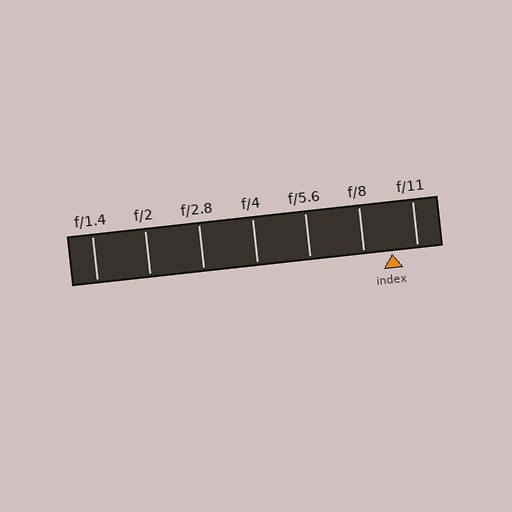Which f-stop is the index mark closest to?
The index mark is closest to f/11.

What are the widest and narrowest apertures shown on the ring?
The widest aperture shown is f/1.4 and the narrowest is f/11.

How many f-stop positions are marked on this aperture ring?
There are 7 f-stop positions marked.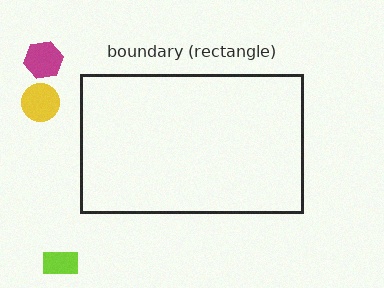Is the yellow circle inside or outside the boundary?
Outside.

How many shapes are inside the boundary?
0 inside, 3 outside.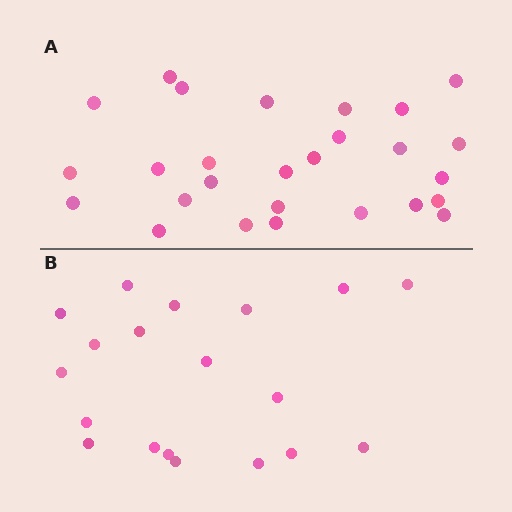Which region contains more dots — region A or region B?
Region A (the top region) has more dots.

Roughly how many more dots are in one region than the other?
Region A has roughly 8 or so more dots than region B.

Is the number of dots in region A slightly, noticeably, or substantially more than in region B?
Region A has noticeably more, but not dramatically so. The ratio is roughly 1.4 to 1.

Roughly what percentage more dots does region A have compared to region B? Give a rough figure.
About 40% more.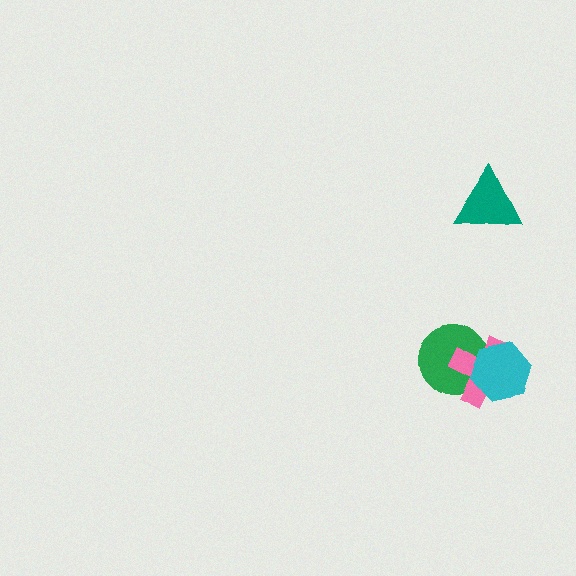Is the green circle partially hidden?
Yes, it is partially covered by another shape.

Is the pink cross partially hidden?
Yes, it is partially covered by another shape.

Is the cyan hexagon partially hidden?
No, no other shape covers it.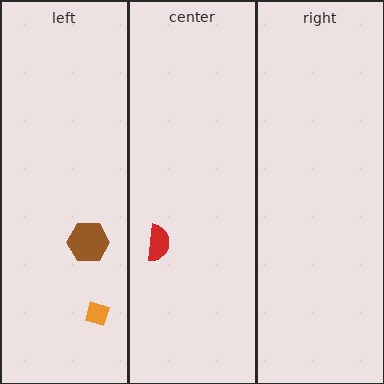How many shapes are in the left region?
2.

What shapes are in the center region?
The red semicircle.